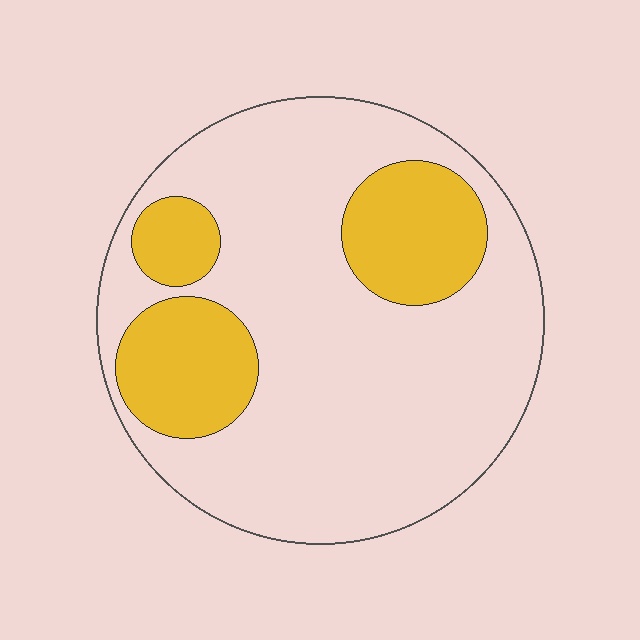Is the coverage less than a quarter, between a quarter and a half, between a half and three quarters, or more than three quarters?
Less than a quarter.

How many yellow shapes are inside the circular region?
3.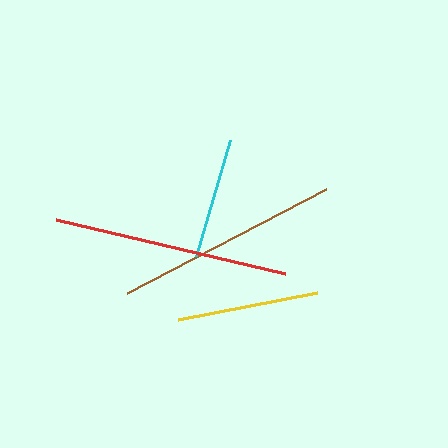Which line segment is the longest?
The red line is the longest at approximately 236 pixels.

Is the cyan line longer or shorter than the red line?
The red line is longer than the cyan line.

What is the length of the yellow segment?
The yellow segment is approximately 142 pixels long.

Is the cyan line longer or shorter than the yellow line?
The yellow line is longer than the cyan line.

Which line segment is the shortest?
The cyan line is the shortest at approximately 120 pixels.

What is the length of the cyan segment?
The cyan segment is approximately 120 pixels long.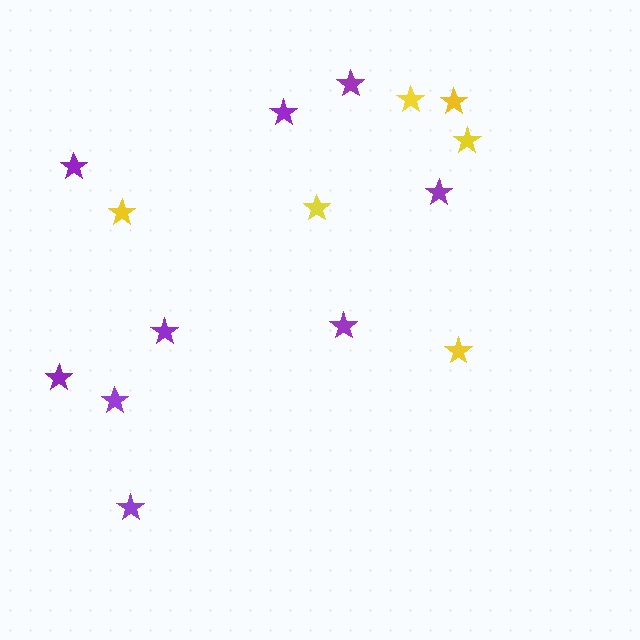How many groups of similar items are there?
There are 2 groups: one group of yellow stars (6) and one group of purple stars (9).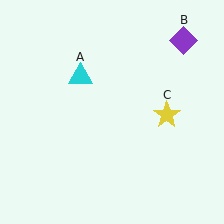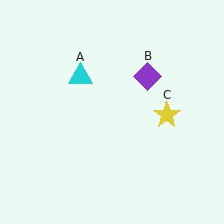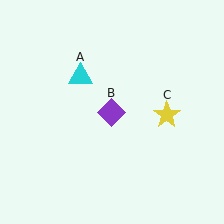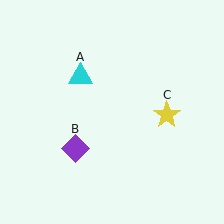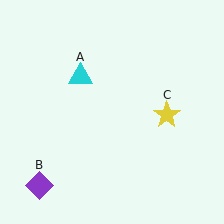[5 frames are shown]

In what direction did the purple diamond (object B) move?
The purple diamond (object B) moved down and to the left.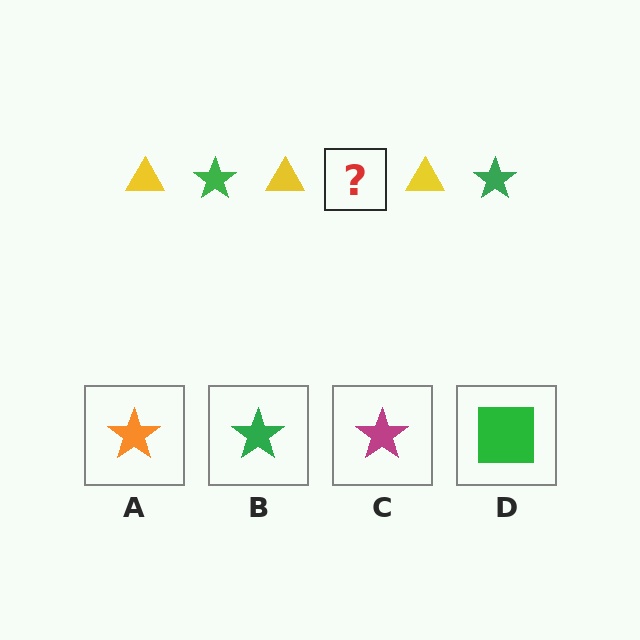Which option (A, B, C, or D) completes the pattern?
B.